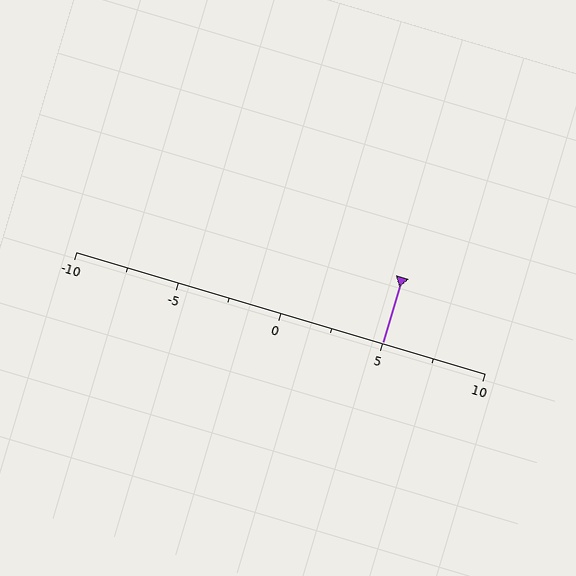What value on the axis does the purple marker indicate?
The marker indicates approximately 5.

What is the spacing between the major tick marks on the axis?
The major ticks are spaced 5 apart.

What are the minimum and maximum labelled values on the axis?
The axis runs from -10 to 10.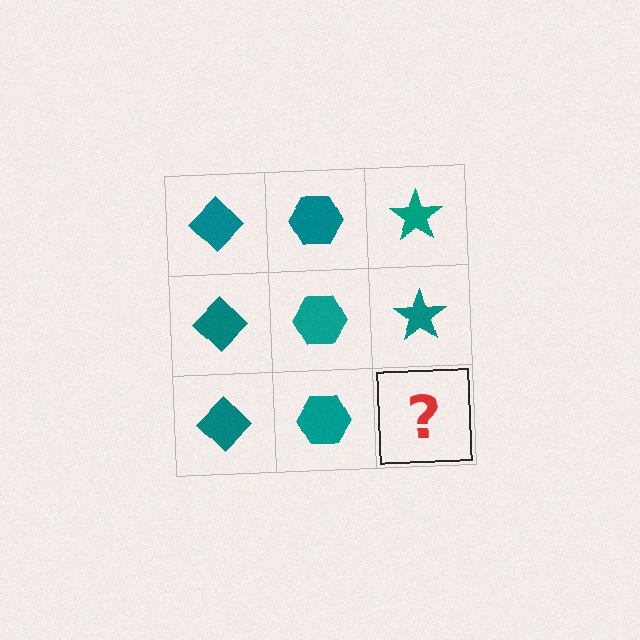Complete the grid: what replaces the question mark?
The question mark should be replaced with a teal star.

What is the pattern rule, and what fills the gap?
The rule is that each column has a consistent shape. The gap should be filled with a teal star.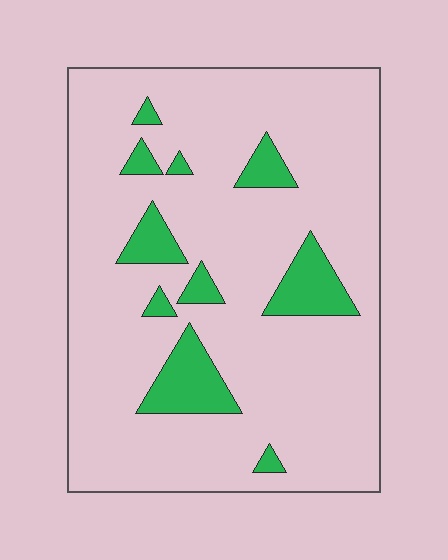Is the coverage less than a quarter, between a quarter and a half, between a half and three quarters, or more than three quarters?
Less than a quarter.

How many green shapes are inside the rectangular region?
10.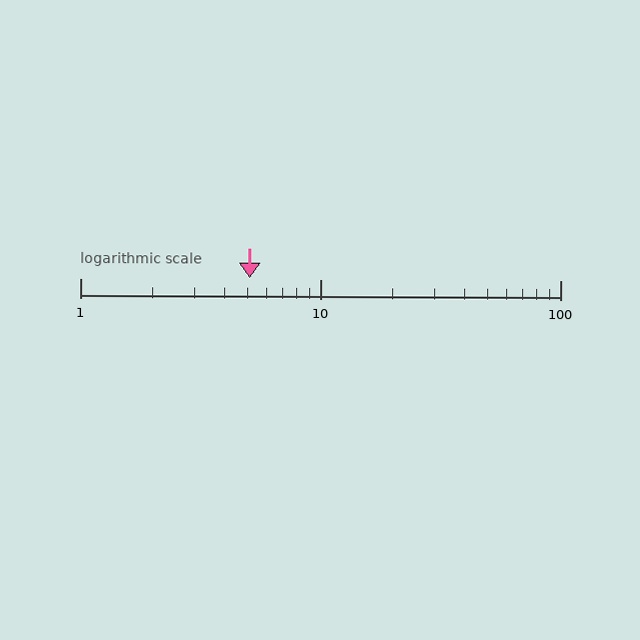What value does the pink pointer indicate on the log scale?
The pointer indicates approximately 5.1.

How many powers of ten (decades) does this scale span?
The scale spans 2 decades, from 1 to 100.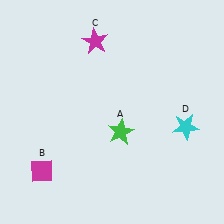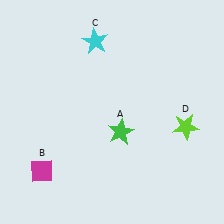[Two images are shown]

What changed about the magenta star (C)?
In Image 1, C is magenta. In Image 2, it changed to cyan.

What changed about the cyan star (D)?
In Image 1, D is cyan. In Image 2, it changed to lime.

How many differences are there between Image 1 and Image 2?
There are 2 differences between the two images.